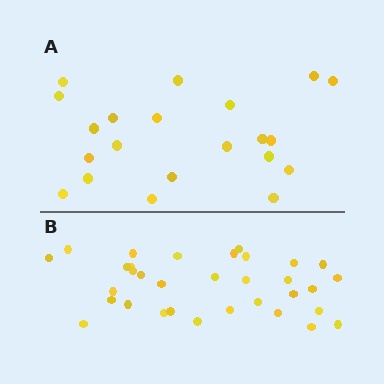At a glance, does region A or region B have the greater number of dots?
Region B (the bottom region) has more dots.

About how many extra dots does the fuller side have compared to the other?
Region B has roughly 12 or so more dots than region A.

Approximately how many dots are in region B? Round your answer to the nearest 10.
About 30 dots. (The exact count is 33, which rounds to 30.)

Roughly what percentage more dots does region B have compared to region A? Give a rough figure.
About 55% more.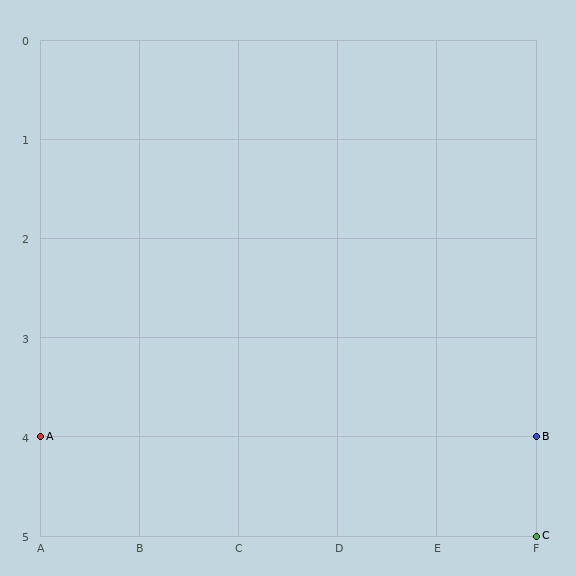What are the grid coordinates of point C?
Point C is at grid coordinates (F, 5).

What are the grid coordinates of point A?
Point A is at grid coordinates (A, 4).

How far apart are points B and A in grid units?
Points B and A are 5 columns apart.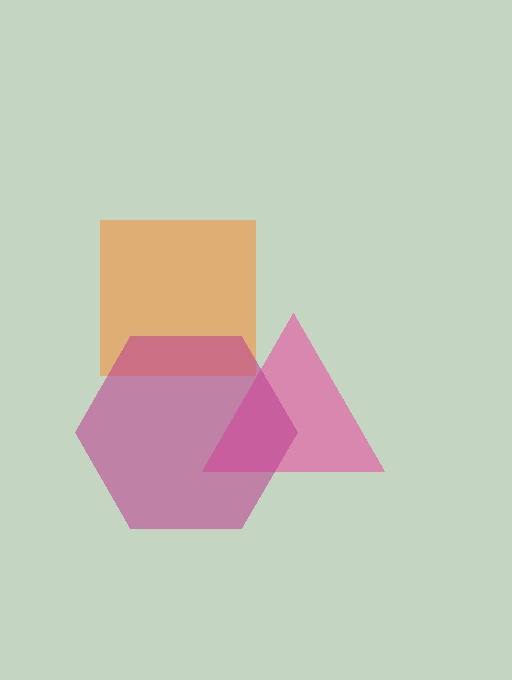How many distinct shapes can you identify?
There are 3 distinct shapes: an orange square, a pink triangle, a magenta hexagon.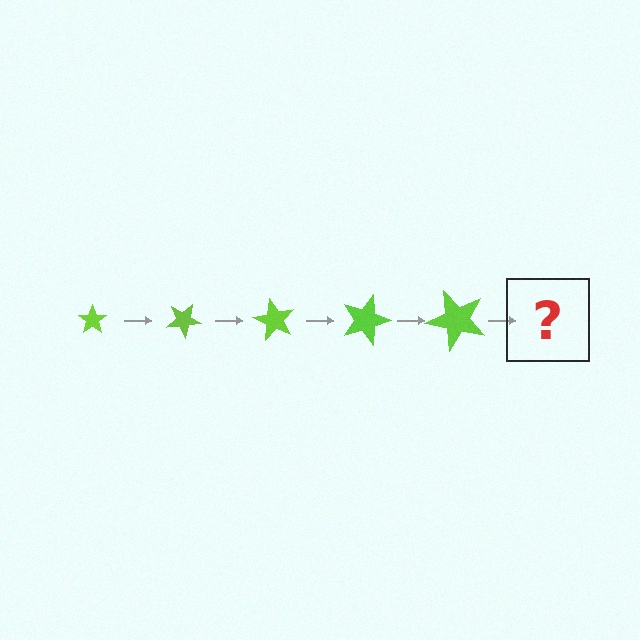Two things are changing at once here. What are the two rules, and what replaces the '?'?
The two rules are that the star grows larger each step and it rotates 30 degrees each step. The '?' should be a star, larger than the previous one and rotated 150 degrees from the start.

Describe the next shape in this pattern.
It should be a star, larger than the previous one and rotated 150 degrees from the start.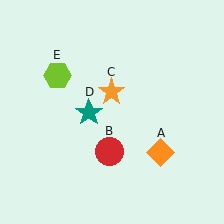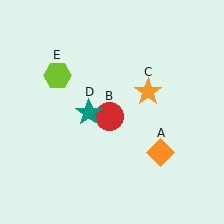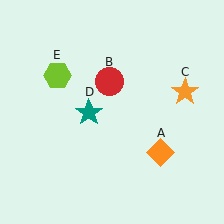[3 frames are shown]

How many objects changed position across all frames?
2 objects changed position: red circle (object B), orange star (object C).